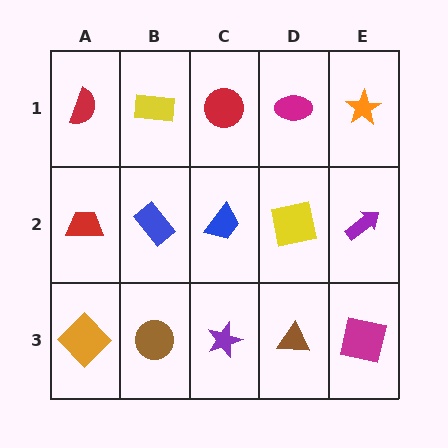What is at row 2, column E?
A purple arrow.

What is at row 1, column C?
A red circle.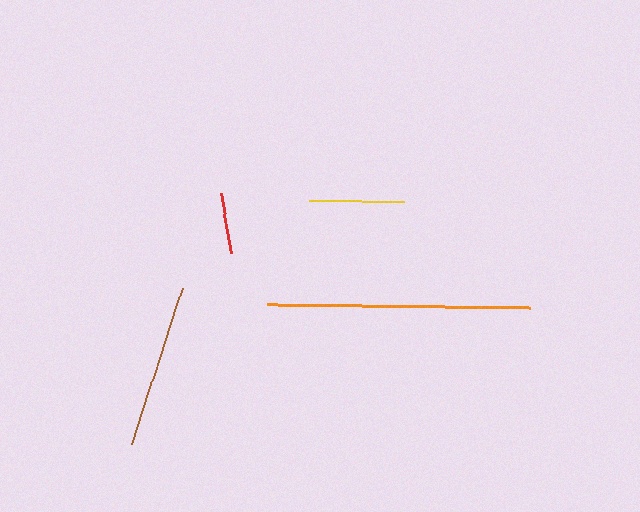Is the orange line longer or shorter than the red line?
The orange line is longer than the red line.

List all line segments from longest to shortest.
From longest to shortest: orange, brown, yellow, red.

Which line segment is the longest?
The orange line is the longest at approximately 264 pixels.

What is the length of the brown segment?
The brown segment is approximately 164 pixels long.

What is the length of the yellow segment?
The yellow segment is approximately 94 pixels long.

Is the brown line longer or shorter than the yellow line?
The brown line is longer than the yellow line.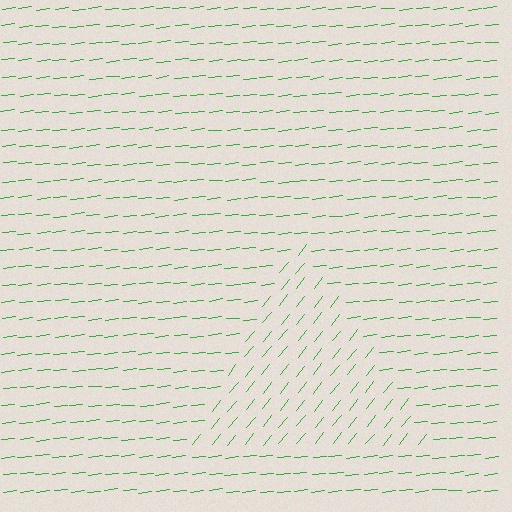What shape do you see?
I see a triangle.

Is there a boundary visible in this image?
Yes, there is a texture boundary formed by a change in line orientation.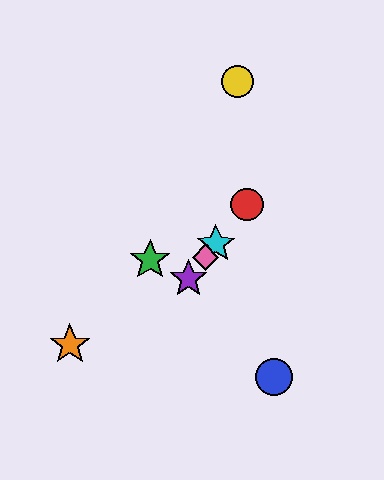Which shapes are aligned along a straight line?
The red circle, the purple star, the cyan star, the pink diamond are aligned along a straight line.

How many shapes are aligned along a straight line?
4 shapes (the red circle, the purple star, the cyan star, the pink diamond) are aligned along a straight line.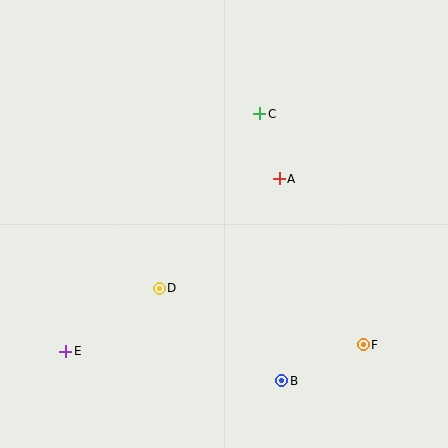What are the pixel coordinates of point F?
Point F is at (363, 345).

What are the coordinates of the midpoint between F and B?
The midpoint between F and B is at (322, 363).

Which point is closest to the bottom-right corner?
Point F is closest to the bottom-right corner.